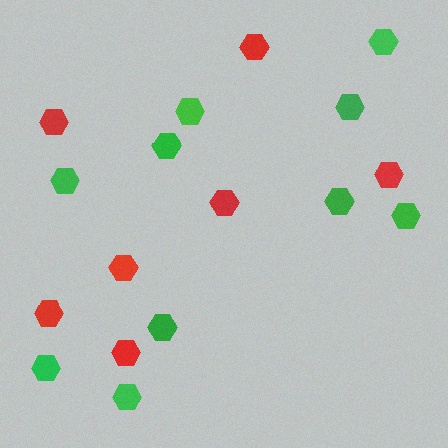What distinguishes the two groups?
There are 2 groups: one group of green hexagons (10) and one group of red hexagons (7).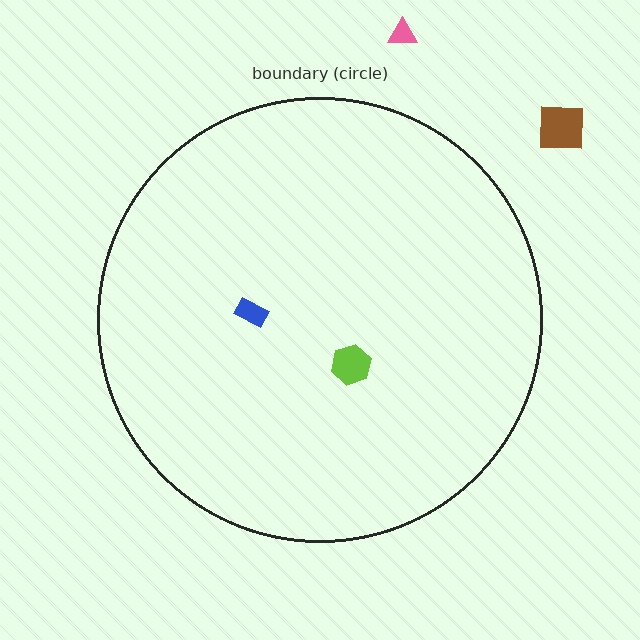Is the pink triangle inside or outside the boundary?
Outside.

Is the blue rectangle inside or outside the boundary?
Inside.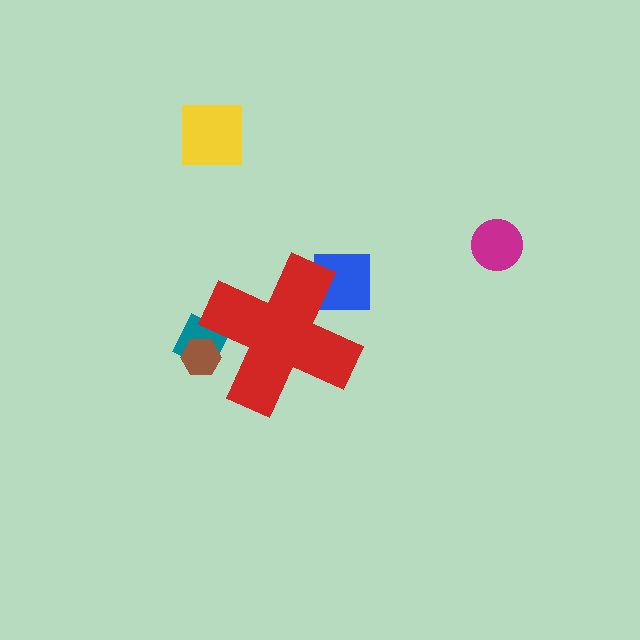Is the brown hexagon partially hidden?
Yes, the brown hexagon is partially hidden behind the red cross.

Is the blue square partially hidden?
Yes, the blue square is partially hidden behind the red cross.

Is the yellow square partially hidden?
No, the yellow square is fully visible.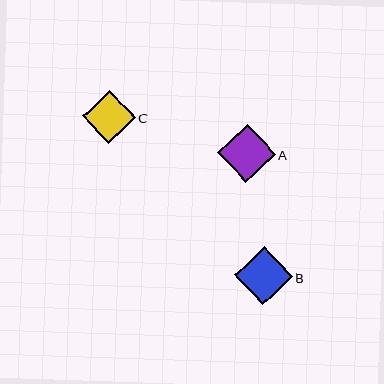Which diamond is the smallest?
Diamond C is the smallest with a size of approximately 53 pixels.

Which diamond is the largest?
Diamond A is the largest with a size of approximately 58 pixels.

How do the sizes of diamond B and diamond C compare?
Diamond B and diamond C are approximately the same size.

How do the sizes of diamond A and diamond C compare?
Diamond A and diamond C are approximately the same size.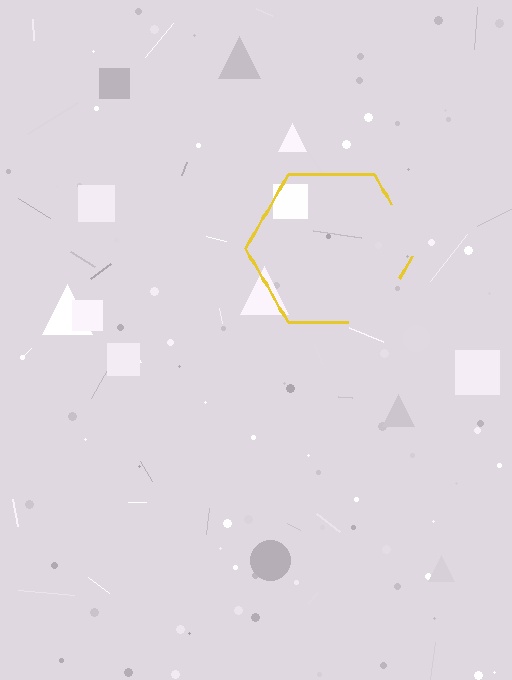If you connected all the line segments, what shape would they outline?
They would outline a hexagon.